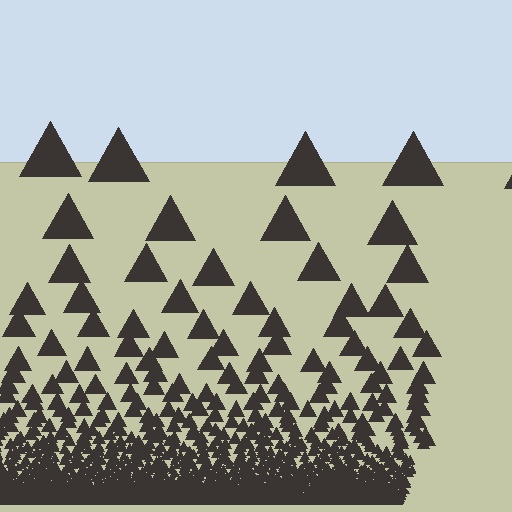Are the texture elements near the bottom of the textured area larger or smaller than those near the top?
Smaller. The gradient is inverted — elements near the bottom are smaller and denser.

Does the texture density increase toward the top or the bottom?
Density increases toward the bottom.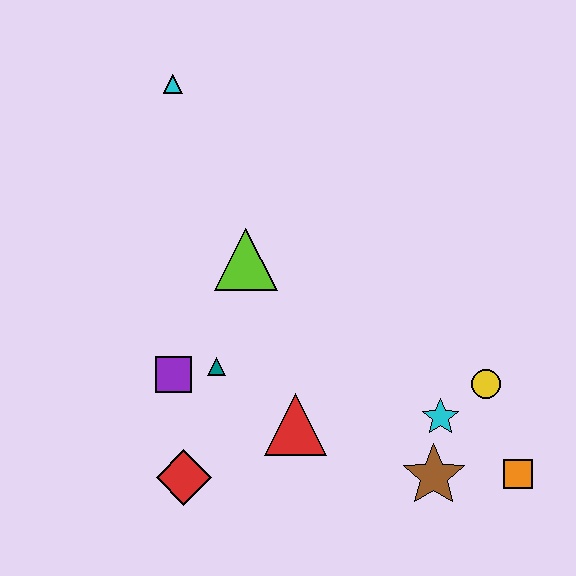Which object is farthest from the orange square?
The cyan triangle is farthest from the orange square.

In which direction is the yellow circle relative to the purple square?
The yellow circle is to the right of the purple square.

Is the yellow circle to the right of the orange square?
No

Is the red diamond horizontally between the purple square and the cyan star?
Yes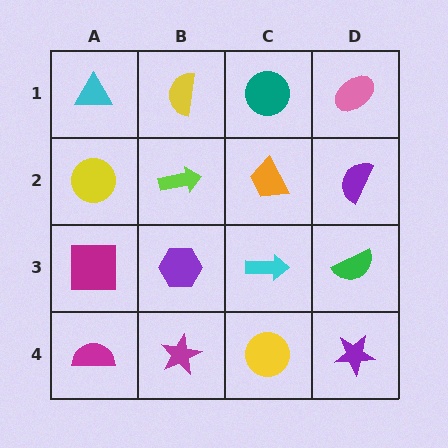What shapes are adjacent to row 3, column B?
A lime arrow (row 2, column B), a magenta star (row 4, column B), a magenta square (row 3, column A), a cyan arrow (row 3, column C).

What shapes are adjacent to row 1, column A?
A yellow circle (row 2, column A), a yellow semicircle (row 1, column B).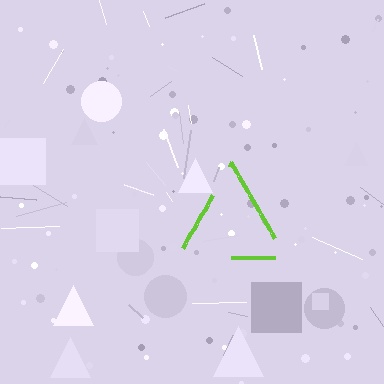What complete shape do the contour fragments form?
The contour fragments form a triangle.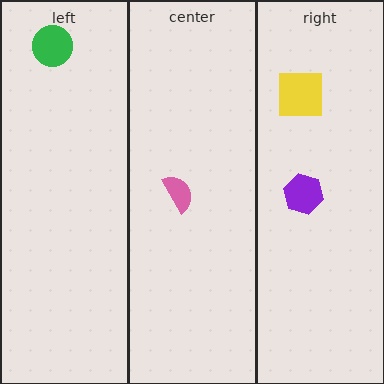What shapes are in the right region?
The purple hexagon, the yellow square.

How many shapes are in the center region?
1.